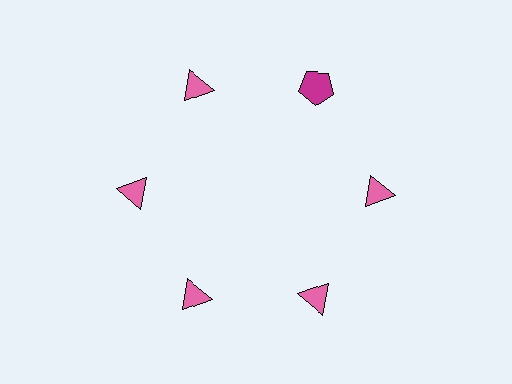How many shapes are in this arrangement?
There are 6 shapes arranged in a ring pattern.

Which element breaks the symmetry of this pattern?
The magenta pentagon at roughly the 1 o'clock position breaks the symmetry. All other shapes are pink triangles.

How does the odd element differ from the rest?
It differs in both color (magenta instead of pink) and shape (pentagon instead of triangle).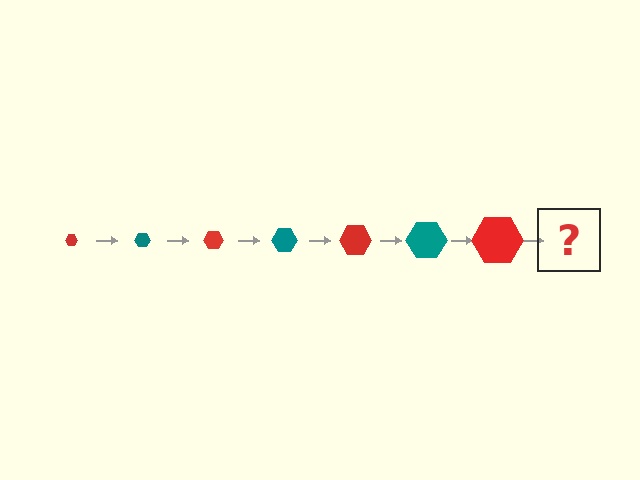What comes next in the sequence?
The next element should be a teal hexagon, larger than the previous one.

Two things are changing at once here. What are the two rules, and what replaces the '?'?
The two rules are that the hexagon grows larger each step and the color cycles through red and teal. The '?' should be a teal hexagon, larger than the previous one.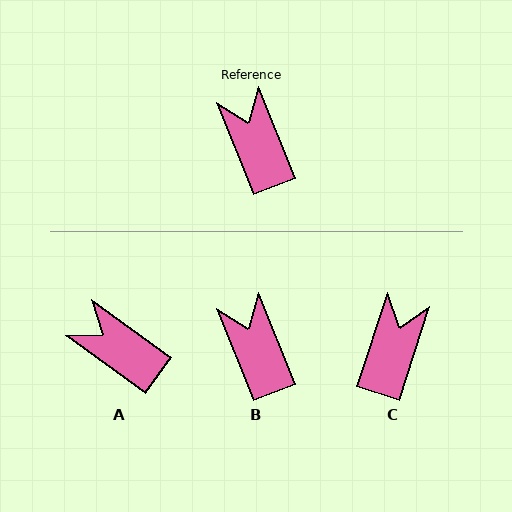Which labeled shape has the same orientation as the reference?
B.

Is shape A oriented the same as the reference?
No, it is off by about 32 degrees.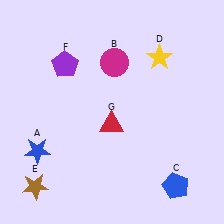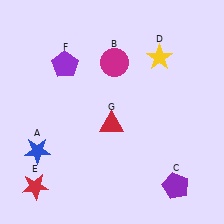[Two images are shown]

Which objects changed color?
C changed from blue to purple. E changed from brown to red.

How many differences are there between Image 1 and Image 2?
There are 2 differences between the two images.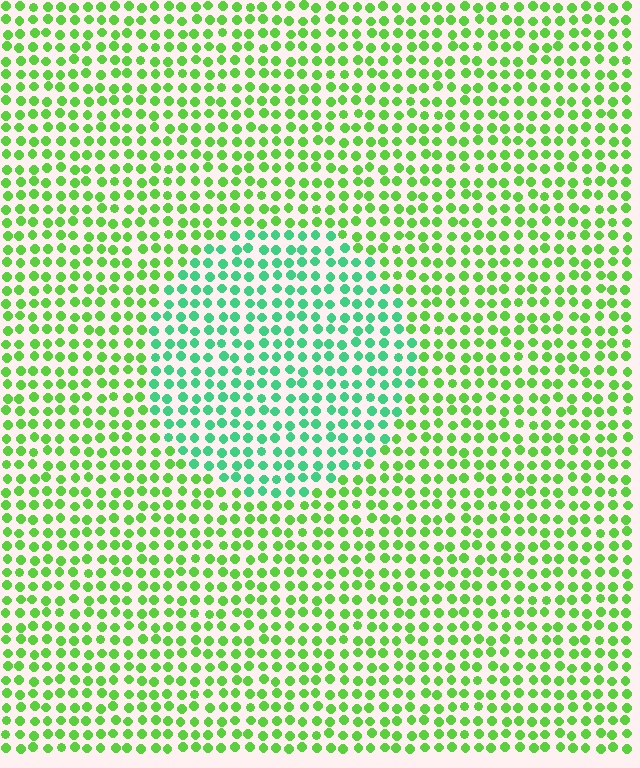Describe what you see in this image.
The image is filled with small lime elements in a uniform arrangement. A circle-shaped region is visible where the elements are tinted to a slightly different hue, forming a subtle color boundary.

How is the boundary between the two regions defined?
The boundary is defined purely by a slight shift in hue (about 39 degrees). Spacing, size, and orientation are identical on both sides.